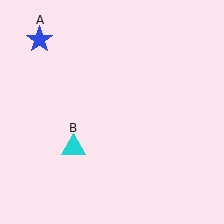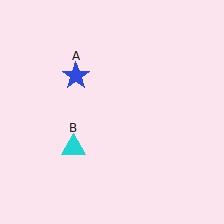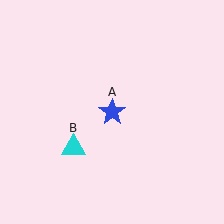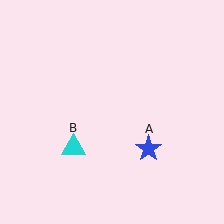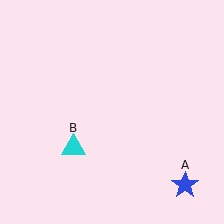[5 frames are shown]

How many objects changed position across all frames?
1 object changed position: blue star (object A).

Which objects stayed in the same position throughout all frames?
Cyan triangle (object B) remained stationary.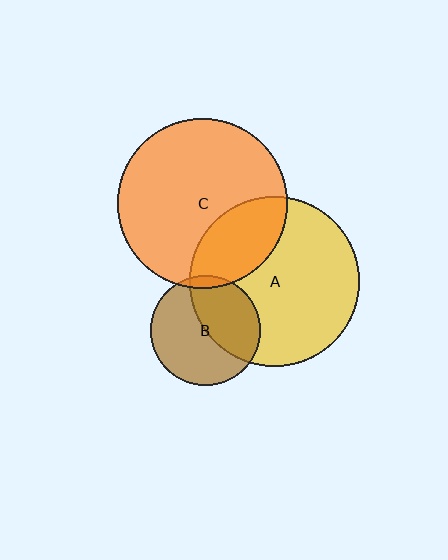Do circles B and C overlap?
Yes.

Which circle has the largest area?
Circle A (yellow).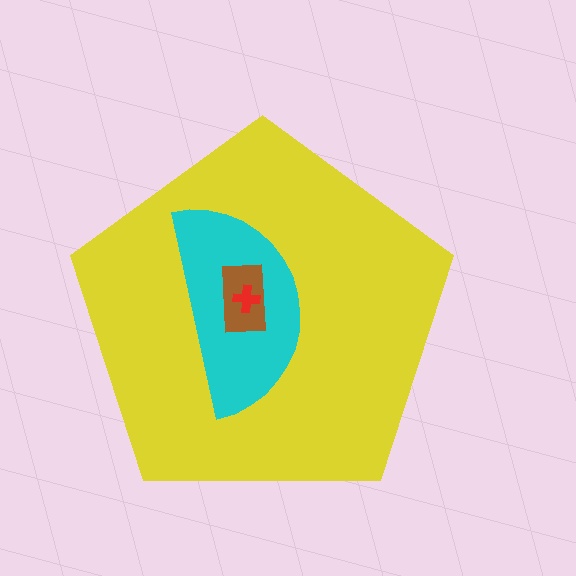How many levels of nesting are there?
4.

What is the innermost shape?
The red cross.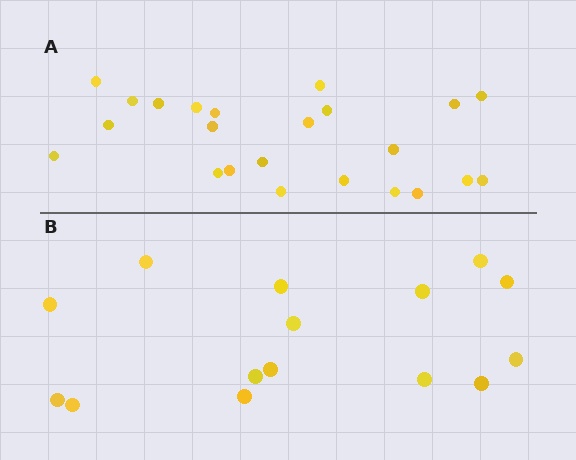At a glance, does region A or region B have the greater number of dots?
Region A (the top region) has more dots.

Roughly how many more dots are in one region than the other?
Region A has roughly 8 or so more dots than region B.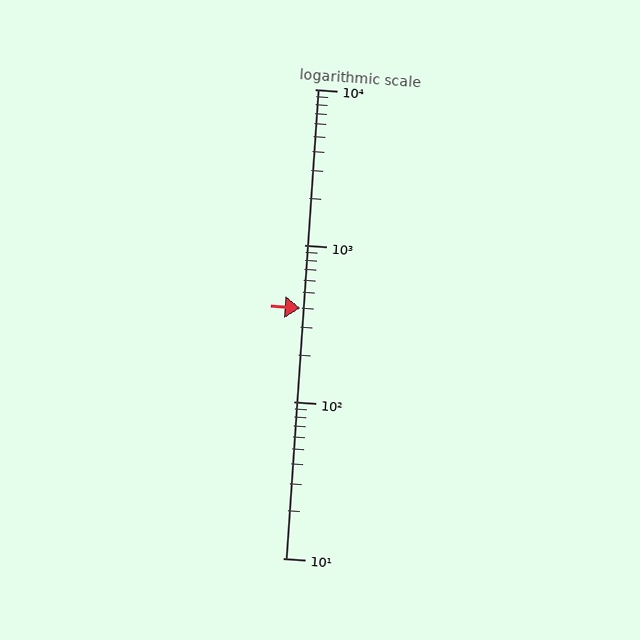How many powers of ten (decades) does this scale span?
The scale spans 3 decades, from 10 to 10000.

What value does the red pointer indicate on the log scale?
The pointer indicates approximately 400.